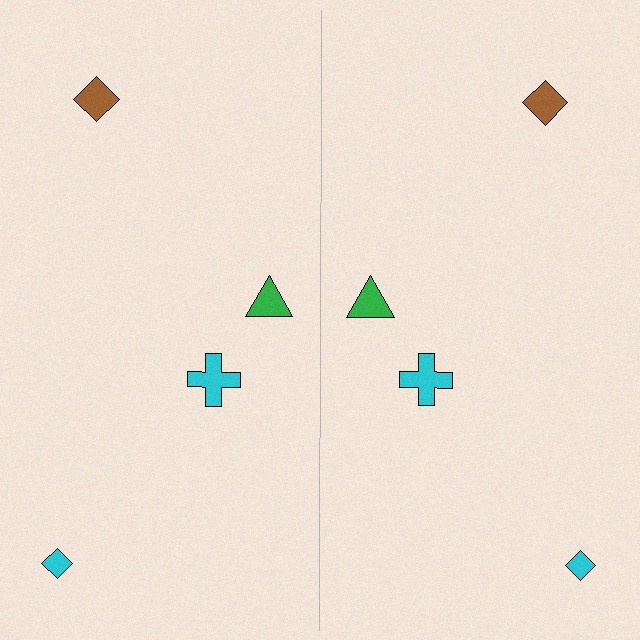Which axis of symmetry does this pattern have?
The pattern has a vertical axis of symmetry running through the center of the image.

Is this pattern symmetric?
Yes, this pattern has bilateral (reflection) symmetry.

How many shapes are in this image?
There are 8 shapes in this image.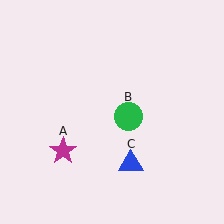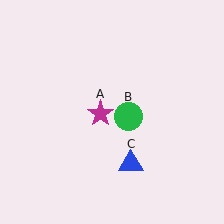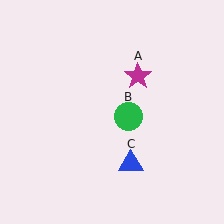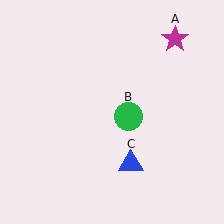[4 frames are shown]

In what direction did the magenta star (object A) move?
The magenta star (object A) moved up and to the right.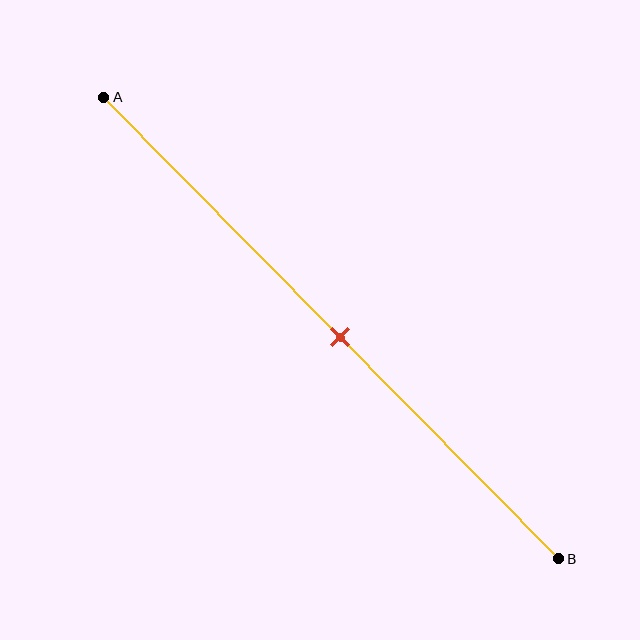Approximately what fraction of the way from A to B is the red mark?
The red mark is approximately 50% of the way from A to B.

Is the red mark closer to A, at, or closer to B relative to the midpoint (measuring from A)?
The red mark is approximately at the midpoint of segment AB.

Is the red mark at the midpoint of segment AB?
Yes, the mark is approximately at the midpoint.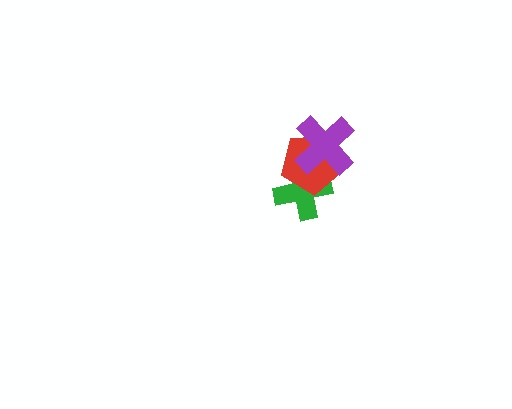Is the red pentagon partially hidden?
Yes, it is partially covered by another shape.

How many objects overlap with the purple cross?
2 objects overlap with the purple cross.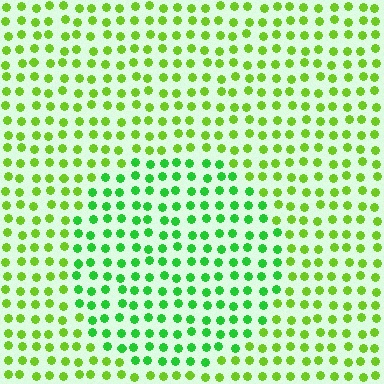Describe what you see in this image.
The image is filled with small lime elements in a uniform arrangement. A circle-shaped region is visible where the elements are tinted to a slightly different hue, forming a subtle color boundary.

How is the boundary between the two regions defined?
The boundary is defined purely by a slight shift in hue (about 32 degrees). Spacing, size, and orientation are identical on both sides.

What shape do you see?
I see a circle.